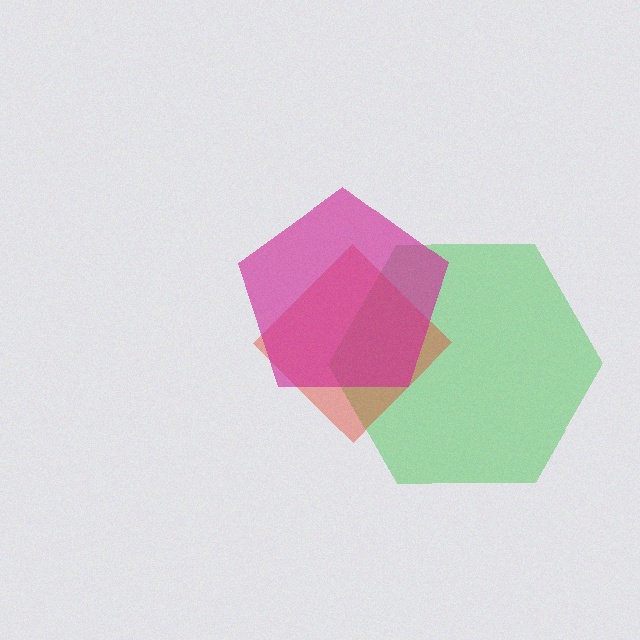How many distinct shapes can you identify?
There are 3 distinct shapes: a green hexagon, a red diamond, a magenta pentagon.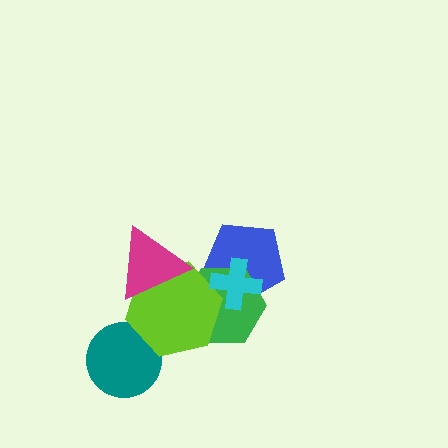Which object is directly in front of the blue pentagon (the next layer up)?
The green hexagon is directly in front of the blue pentagon.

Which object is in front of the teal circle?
The lime hexagon is in front of the teal circle.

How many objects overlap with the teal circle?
1 object overlaps with the teal circle.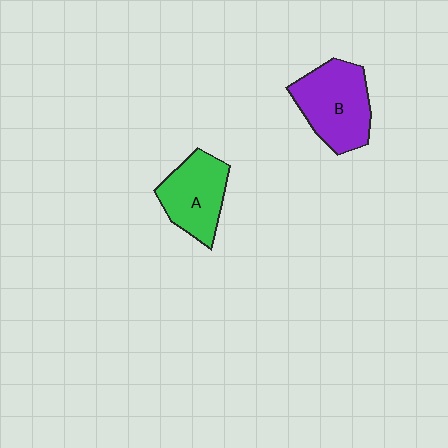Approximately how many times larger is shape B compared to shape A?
Approximately 1.2 times.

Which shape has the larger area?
Shape B (purple).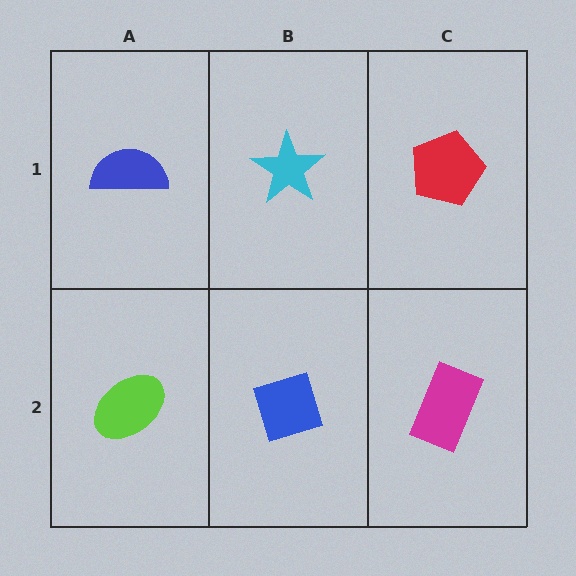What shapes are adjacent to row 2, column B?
A cyan star (row 1, column B), a lime ellipse (row 2, column A), a magenta rectangle (row 2, column C).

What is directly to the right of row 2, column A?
A blue diamond.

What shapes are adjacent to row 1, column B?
A blue diamond (row 2, column B), a blue semicircle (row 1, column A), a red pentagon (row 1, column C).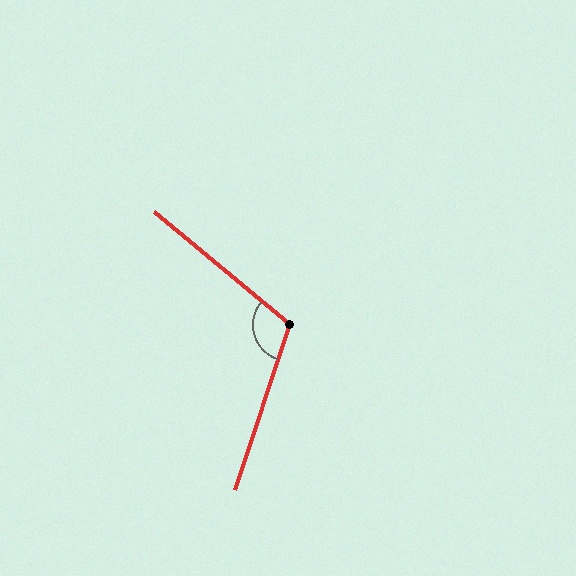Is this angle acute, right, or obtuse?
It is obtuse.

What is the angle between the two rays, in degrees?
Approximately 111 degrees.